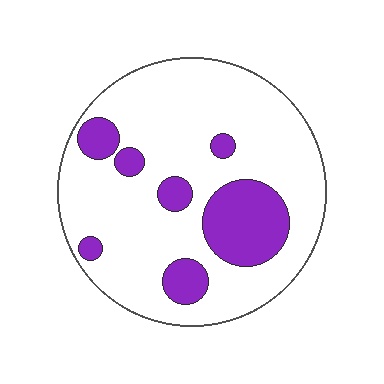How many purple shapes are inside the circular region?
7.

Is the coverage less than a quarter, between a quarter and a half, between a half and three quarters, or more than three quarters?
Less than a quarter.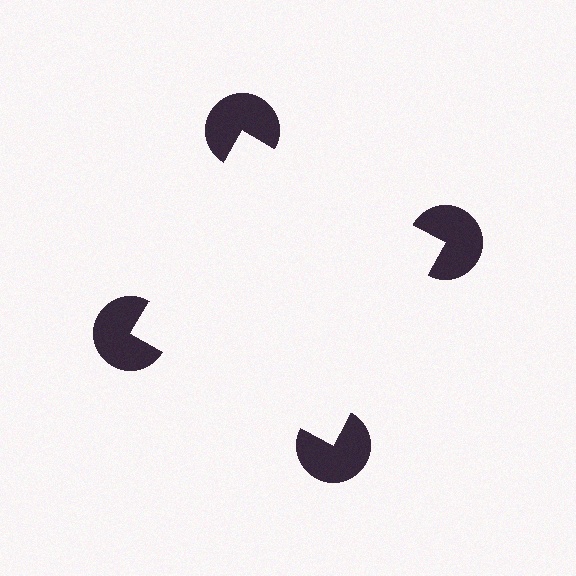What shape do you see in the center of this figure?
An illusory square — its edges are inferred from the aligned wedge cuts in the pac-man discs, not physically drawn.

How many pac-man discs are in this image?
There are 4 — one at each vertex of the illusory square.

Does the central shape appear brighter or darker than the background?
It typically appears slightly brighter than the background, even though no actual brightness change is drawn.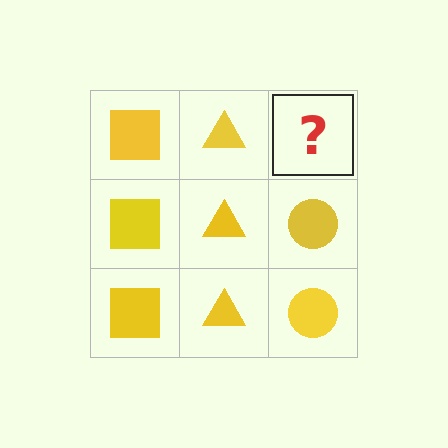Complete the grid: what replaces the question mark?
The question mark should be replaced with a yellow circle.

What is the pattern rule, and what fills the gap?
The rule is that each column has a consistent shape. The gap should be filled with a yellow circle.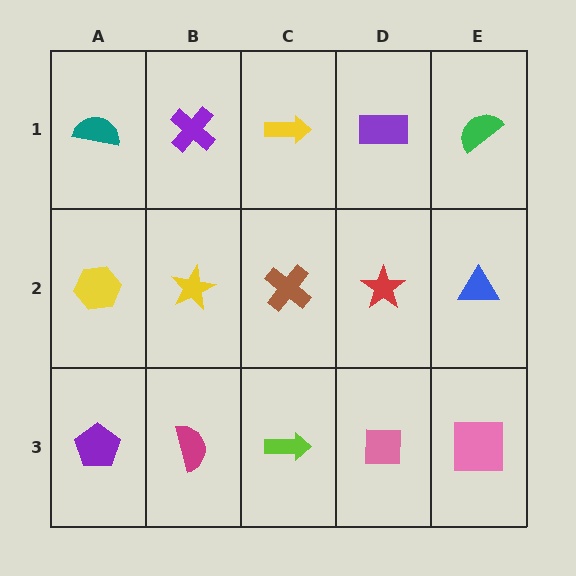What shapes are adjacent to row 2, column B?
A purple cross (row 1, column B), a magenta semicircle (row 3, column B), a yellow hexagon (row 2, column A), a brown cross (row 2, column C).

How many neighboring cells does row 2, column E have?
3.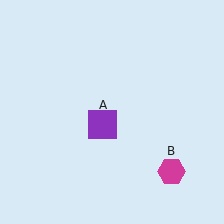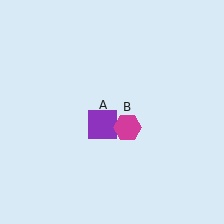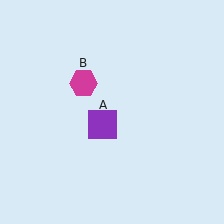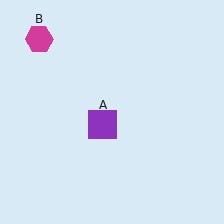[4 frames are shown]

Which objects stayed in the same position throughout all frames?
Purple square (object A) remained stationary.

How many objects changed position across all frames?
1 object changed position: magenta hexagon (object B).